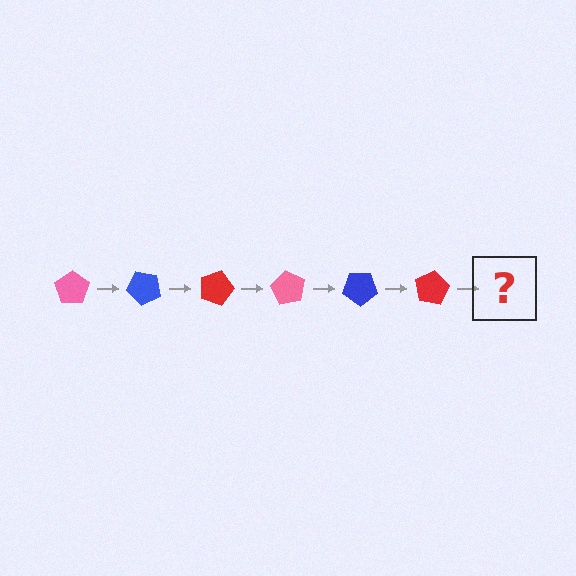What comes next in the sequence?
The next element should be a pink pentagon, rotated 270 degrees from the start.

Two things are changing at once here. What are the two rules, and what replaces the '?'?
The two rules are that it rotates 45 degrees each step and the color cycles through pink, blue, and red. The '?' should be a pink pentagon, rotated 270 degrees from the start.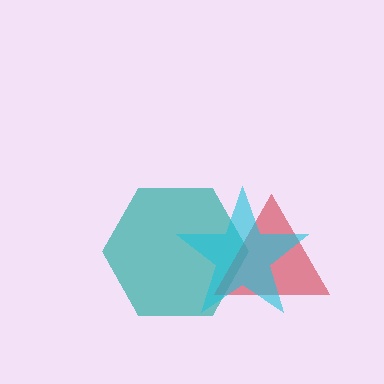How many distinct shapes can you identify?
There are 3 distinct shapes: a teal hexagon, a red triangle, a cyan star.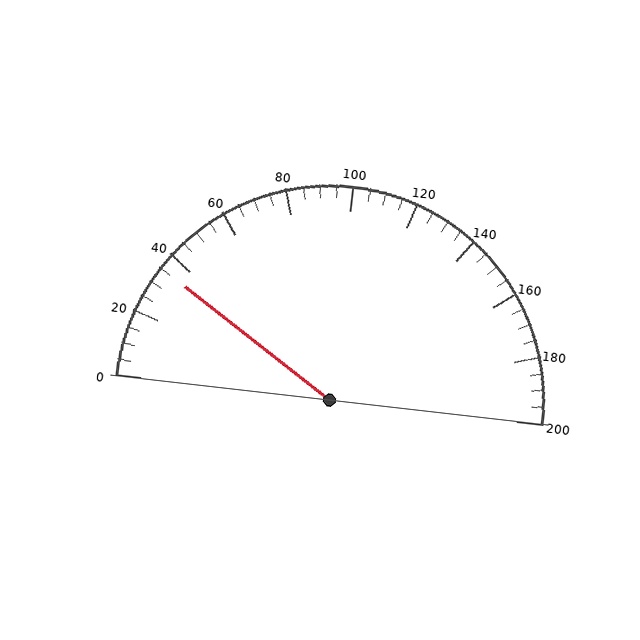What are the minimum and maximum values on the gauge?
The gauge ranges from 0 to 200.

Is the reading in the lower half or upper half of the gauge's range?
The reading is in the lower half of the range (0 to 200).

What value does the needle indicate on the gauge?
The needle indicates approximately 35.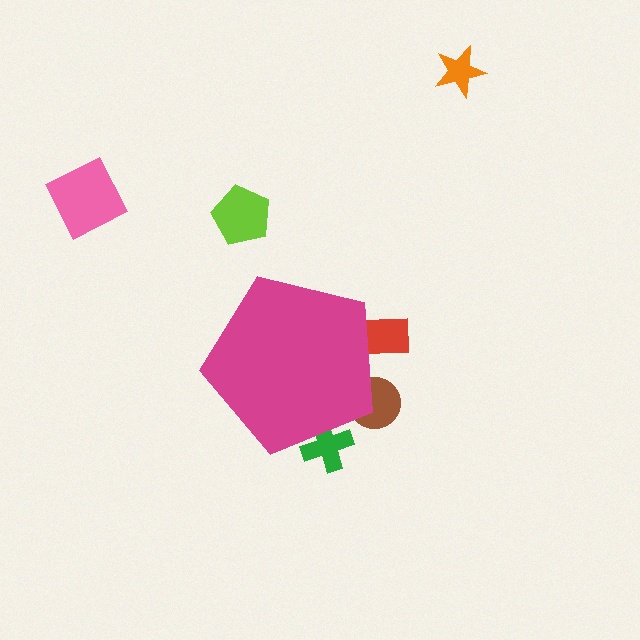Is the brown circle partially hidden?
Yes, the brown circle is partially hidden behind the magenta pentagon.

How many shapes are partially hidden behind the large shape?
3 shapes are partially hidden.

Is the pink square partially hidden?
No, the pink square is fully visible.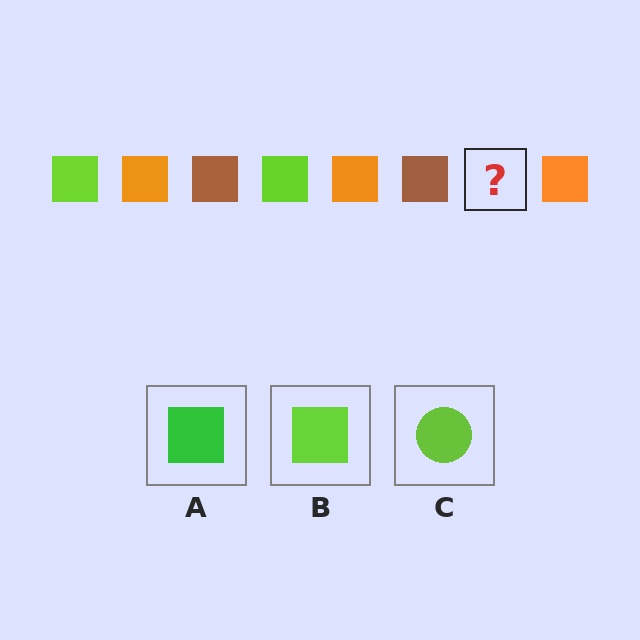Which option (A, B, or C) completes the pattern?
B.